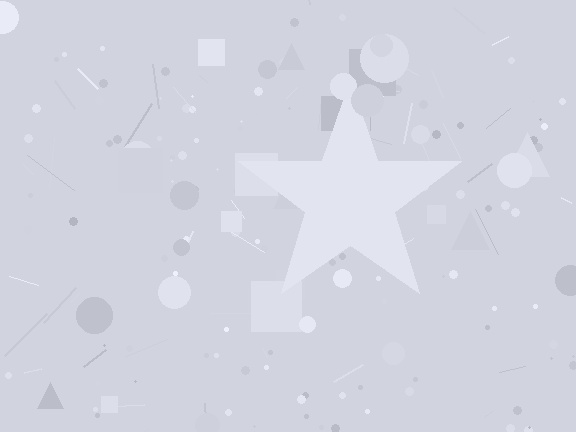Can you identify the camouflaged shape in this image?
The camouflaged shape is a star.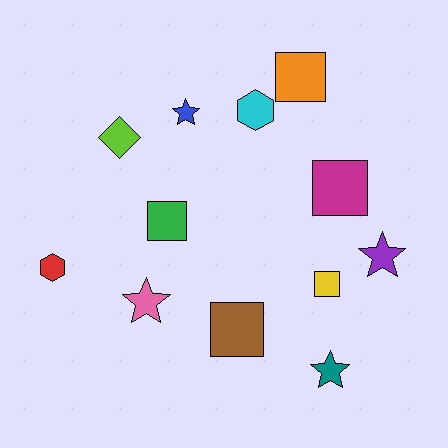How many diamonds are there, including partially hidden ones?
There is 1 diamond.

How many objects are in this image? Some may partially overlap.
There are 12 objects.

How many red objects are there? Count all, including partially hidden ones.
There is 1 red object.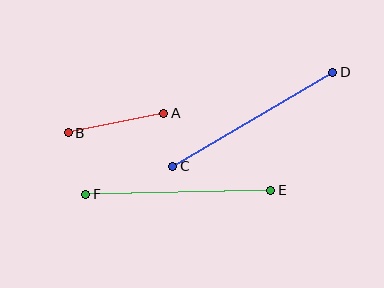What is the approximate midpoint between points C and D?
The midpoint is at approximately (253, 119) pixels.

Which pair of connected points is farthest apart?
Points C and D are farthest apart.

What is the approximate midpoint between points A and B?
The midpoint is at approximately (116, 123) pixels.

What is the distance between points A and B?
The distance is approximately 97 pixels.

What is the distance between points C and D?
The distance is approximately 186 pixels.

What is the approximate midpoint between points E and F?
The midpoint is at approximately (178, 192) pixels.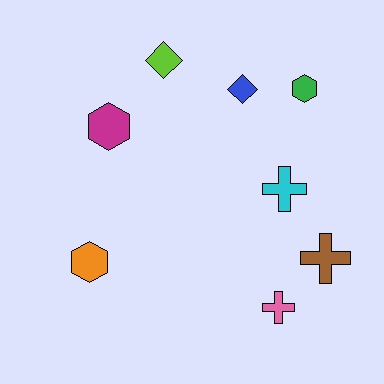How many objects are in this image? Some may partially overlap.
There are 8 objects.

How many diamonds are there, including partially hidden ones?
There are 2 diamonds.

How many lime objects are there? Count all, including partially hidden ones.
There is 1 lime object.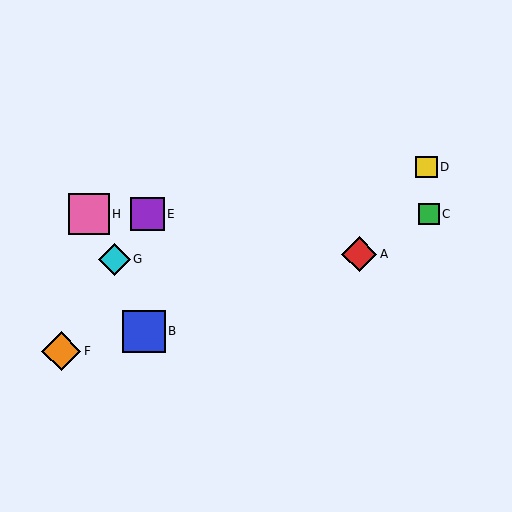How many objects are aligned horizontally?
3 objects (C, E, H) are aligned horizontally.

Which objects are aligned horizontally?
Objects C, E, H are aligned horizontally.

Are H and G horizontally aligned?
No, H is at y≈214 and G is at y≈259.